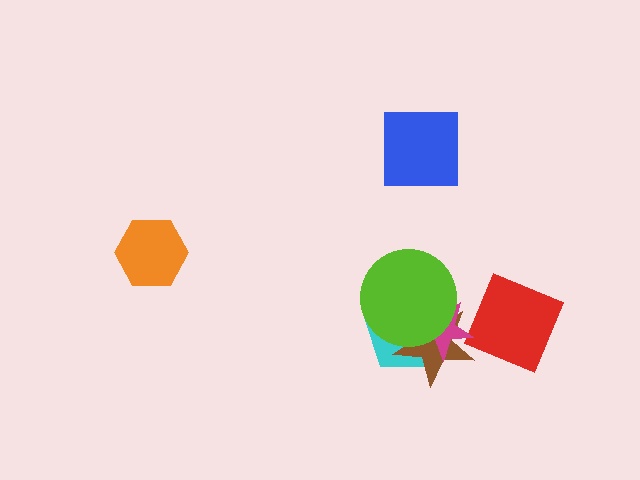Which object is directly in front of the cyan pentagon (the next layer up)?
The brown star is directly in front of the cyan pentagon.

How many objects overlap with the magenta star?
3 objects overlap with the magenta star.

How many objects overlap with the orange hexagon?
0 objects overlap with the orange hexagon.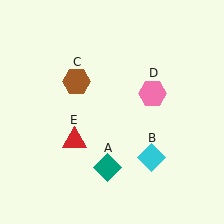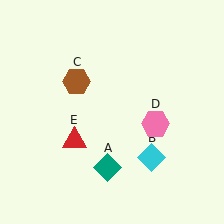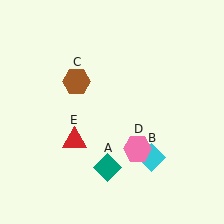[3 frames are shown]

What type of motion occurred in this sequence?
The pink hexagon (object D) rotated clockwise around the center of the scene.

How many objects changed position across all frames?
1 object changed position: pink hexagon (object D).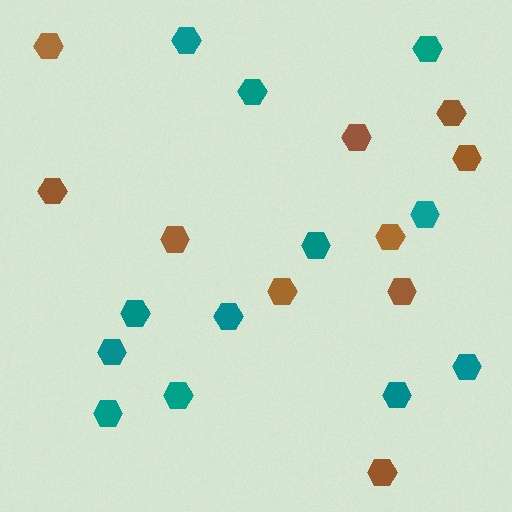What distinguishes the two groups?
There are 2 groups: one group of teal hexagons (12) and one group of brown hexagons (10).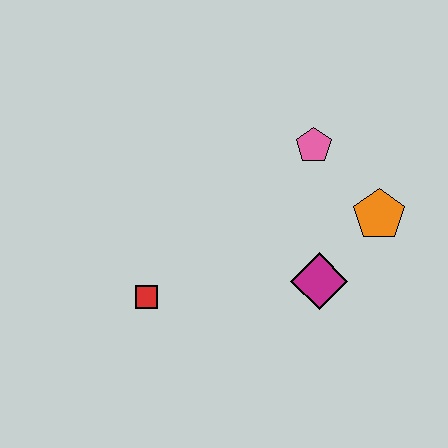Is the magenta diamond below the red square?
No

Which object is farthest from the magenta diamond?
The red square is farthest from the magenta diamond.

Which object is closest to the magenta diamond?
The orange pentagon is closest to the magenta diamond.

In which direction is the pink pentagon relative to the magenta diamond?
The pink pentagon is above the magenta diamond.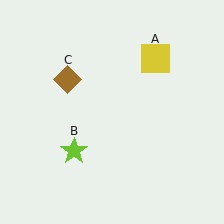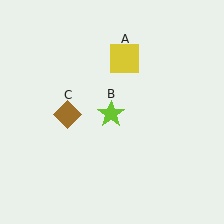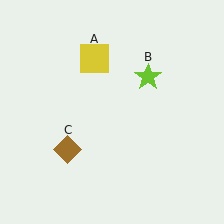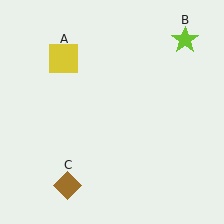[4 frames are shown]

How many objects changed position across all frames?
3 objects changed position: yellow square (object A), lime star (object B), brown diamond (object C).